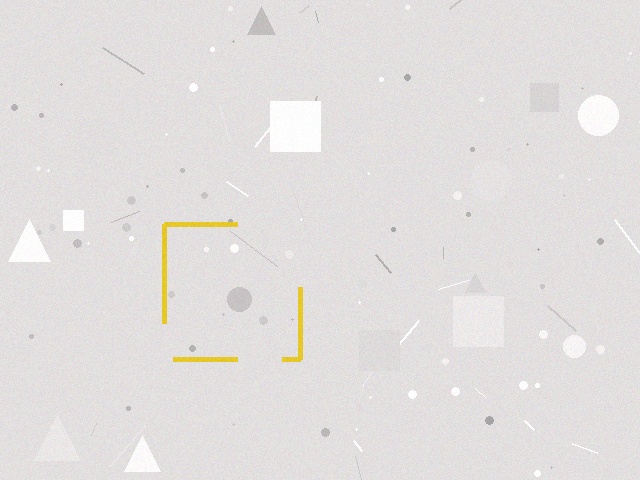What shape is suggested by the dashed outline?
The dashed outline suggests a square.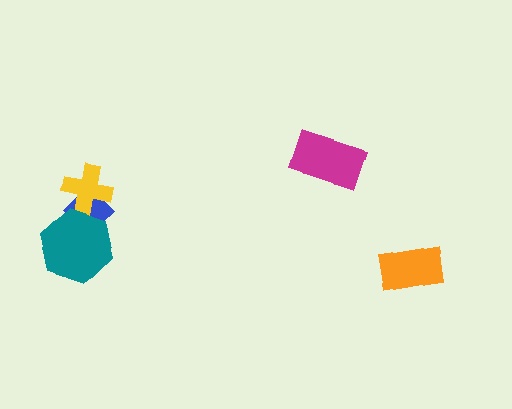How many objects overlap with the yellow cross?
1 object overlaps with the yellow cross.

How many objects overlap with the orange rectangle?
0 objects overlap with the orange rectangle.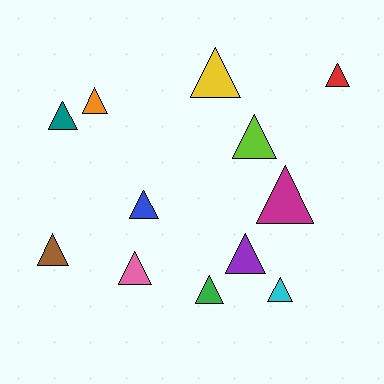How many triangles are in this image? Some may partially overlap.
There are 12 triangles.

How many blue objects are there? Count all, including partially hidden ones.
There is 1 blue object.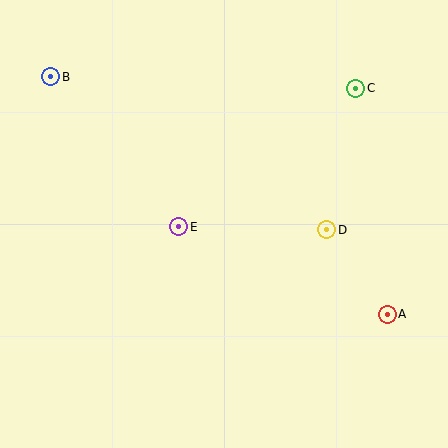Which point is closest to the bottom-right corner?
Point A is closest to the bottom-right corner.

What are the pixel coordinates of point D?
Point D is at (327, 230).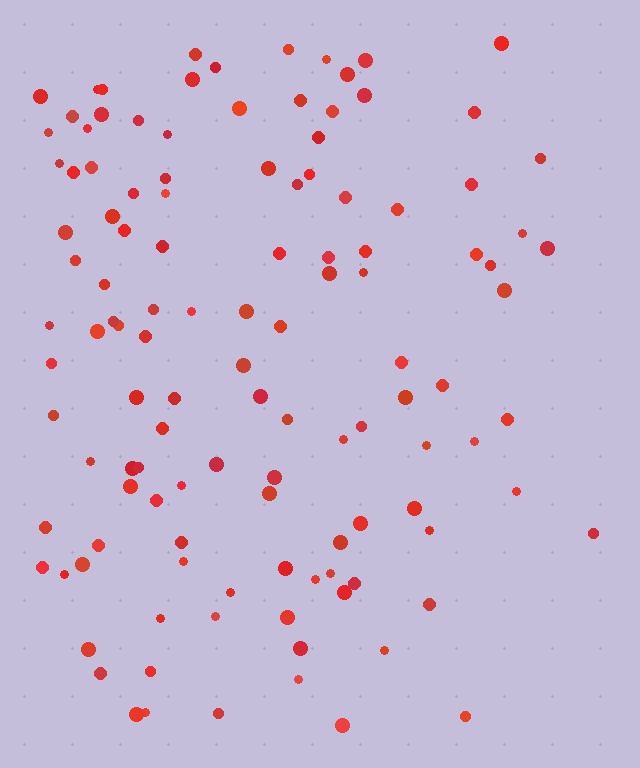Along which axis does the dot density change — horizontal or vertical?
Horizontal.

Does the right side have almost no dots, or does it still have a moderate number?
Still a moderate number, just noticeably fewer than the left.